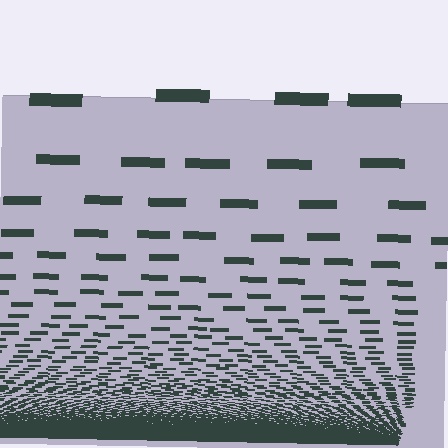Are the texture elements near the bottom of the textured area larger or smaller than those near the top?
Smaller. The gradient is inverted — elements near the bottom are smaller and denser.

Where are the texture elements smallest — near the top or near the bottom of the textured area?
Near the bottom.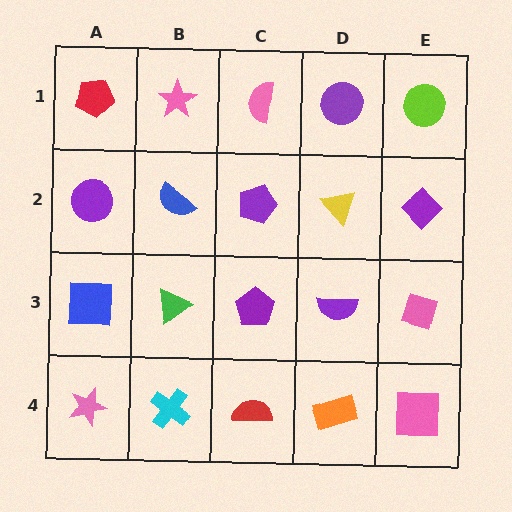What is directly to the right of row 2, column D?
A purple diamond.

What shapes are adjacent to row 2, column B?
A pink star (row 1, column B), a green triangle (row 3, column B), a purple circle (row 2, column A), a purple pentagon (row 2, column C).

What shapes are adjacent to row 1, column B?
A blue semicircle (row 2, column B), a red pentagon (row 1, column A), a pink semicircle (row 1, column C).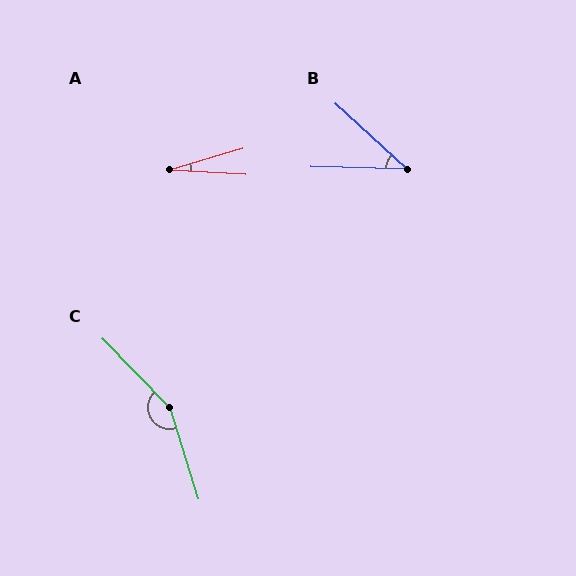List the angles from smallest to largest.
A (20°), B (41°), C (153°).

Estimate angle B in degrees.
Approximately 41 degrees.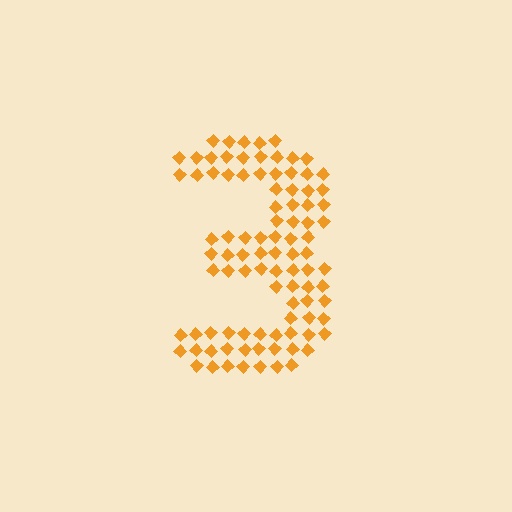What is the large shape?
The large shape is the digit 3.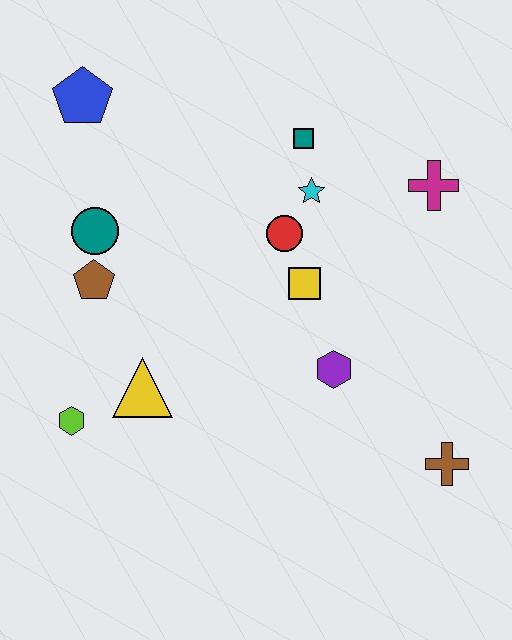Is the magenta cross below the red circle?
No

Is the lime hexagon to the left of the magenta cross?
Yes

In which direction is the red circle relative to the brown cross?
The red circle is above the brown cross.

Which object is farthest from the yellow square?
The blue pentagon is farthest from the yellow square.